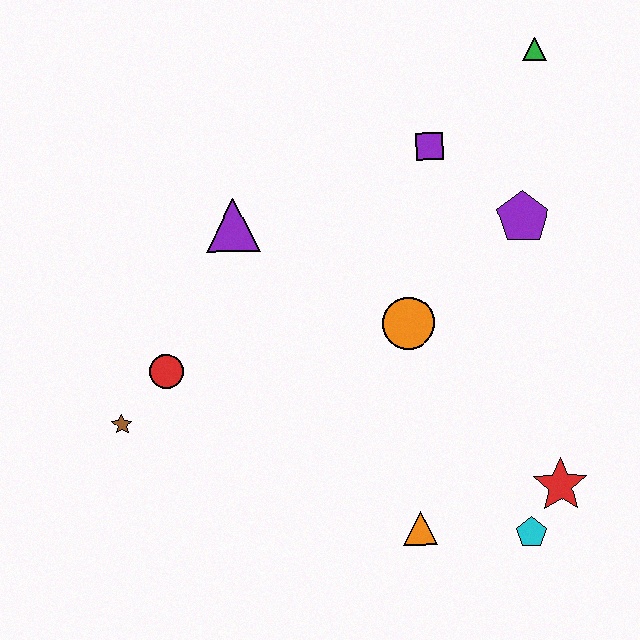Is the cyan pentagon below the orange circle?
Yes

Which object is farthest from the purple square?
The brown star is farthest from the purple square.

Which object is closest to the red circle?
The brown star is closest to the red circle.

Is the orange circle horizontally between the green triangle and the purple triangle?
Yes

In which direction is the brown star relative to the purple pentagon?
The brown star is to the left of the purple pentagon.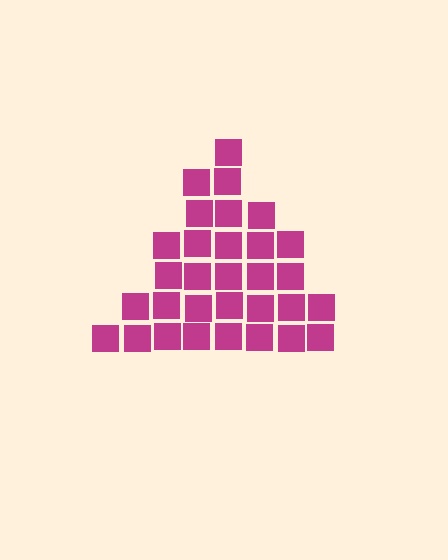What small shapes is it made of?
It is made of small squares.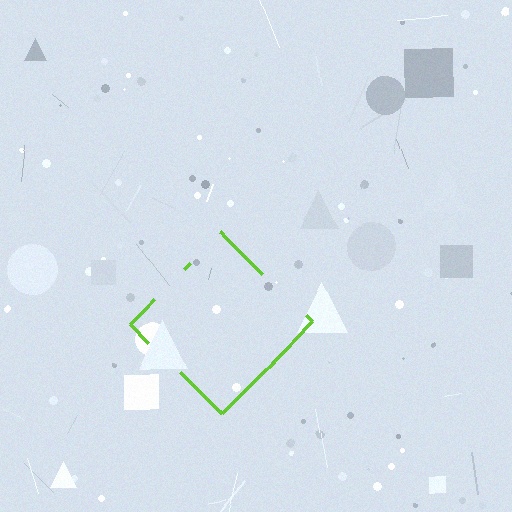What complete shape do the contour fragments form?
The contour fragments form a diamond.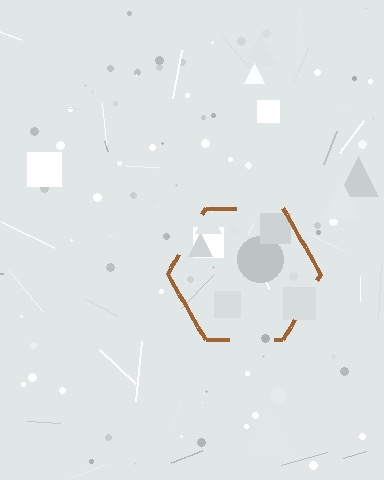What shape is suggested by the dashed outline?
The dashed outline suggests a hexagon.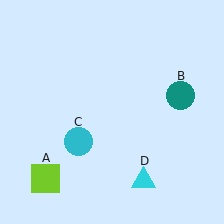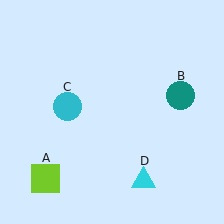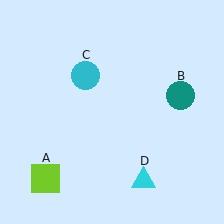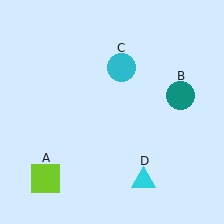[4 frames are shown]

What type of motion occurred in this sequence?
The cyan circle (object C) rotated clockwise around the center of the scene.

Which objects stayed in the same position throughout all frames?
Lime square (object A) and teal circle (object B) and cyan triangle (object D) remained stationary.